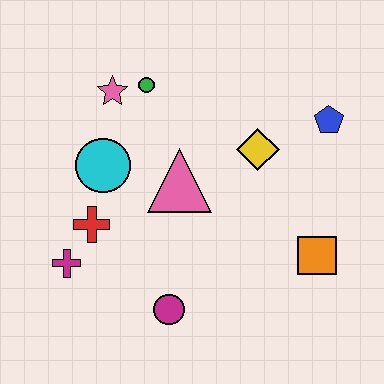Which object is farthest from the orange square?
The pink star is farthest from the orange square.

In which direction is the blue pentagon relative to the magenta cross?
The blue pentagon is to the right of the magenta cross.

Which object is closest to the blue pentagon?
The yellow diamond is closest to the blue pentagon.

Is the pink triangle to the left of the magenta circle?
No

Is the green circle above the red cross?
Yes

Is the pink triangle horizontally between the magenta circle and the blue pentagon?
Yes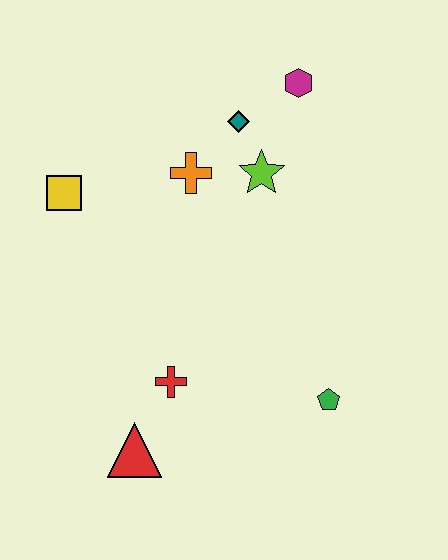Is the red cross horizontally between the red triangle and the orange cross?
Yes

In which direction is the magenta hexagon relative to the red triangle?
The magenta hexagon is above the red triangle.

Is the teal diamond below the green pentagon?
No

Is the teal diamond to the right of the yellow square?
Yes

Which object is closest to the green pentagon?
The red cross is closest to the green pentagon.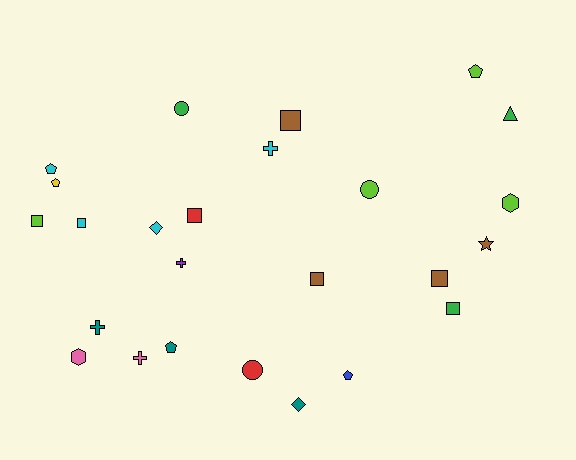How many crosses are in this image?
There are 4 crosses.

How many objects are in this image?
There are 25 objects.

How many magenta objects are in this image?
There are no magenta objects.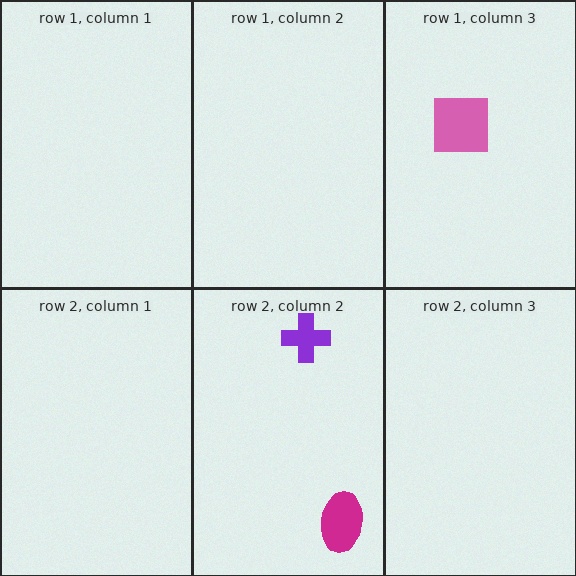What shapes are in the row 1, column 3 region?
The pink square.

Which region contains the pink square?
The row 1, column 3 region.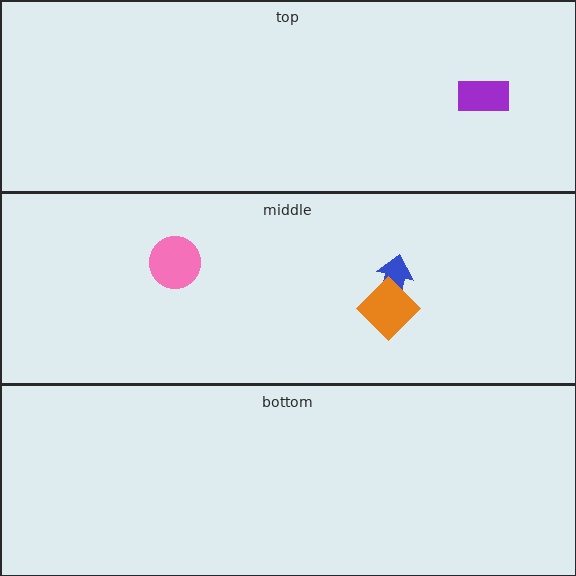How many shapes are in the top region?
1.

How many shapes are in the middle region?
3.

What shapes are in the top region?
The purple rectangle.